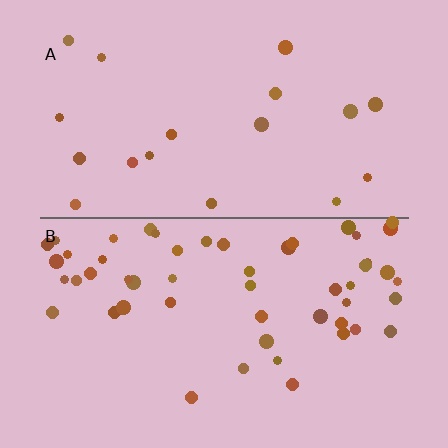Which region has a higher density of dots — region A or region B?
B (the bottom).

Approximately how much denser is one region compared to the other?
Approximately 2.8× — region B over region A.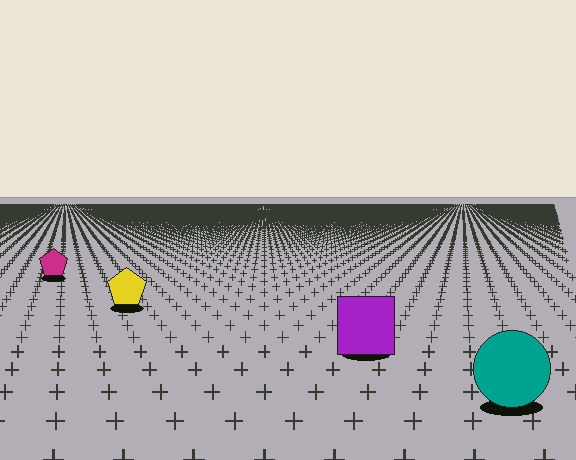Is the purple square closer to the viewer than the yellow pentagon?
Yes. The purple square is closer — you can tell from the texture gradient: the ground texture is coarser near it.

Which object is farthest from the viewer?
The magenta pentagon is farthest from the viewer. It appears smaller and the ground texture around it is denser.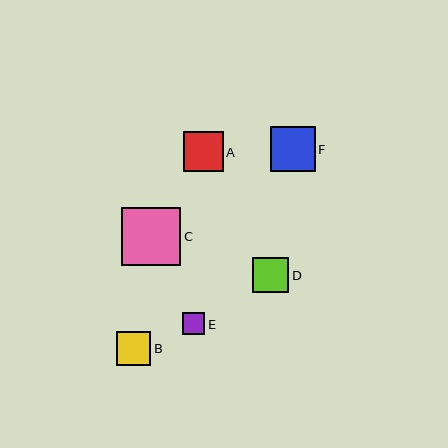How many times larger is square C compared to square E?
Square C is approximately 2.6 times the size of square E.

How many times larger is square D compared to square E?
Square D is approximately 1.6 times the size of square E.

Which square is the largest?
Square C is the largest with a size of approximately 59 pixels.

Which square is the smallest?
Square E is the smallest with a size of approximately 22 pixels.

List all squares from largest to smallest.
From largest to smallest: C, F, A, D, B, E.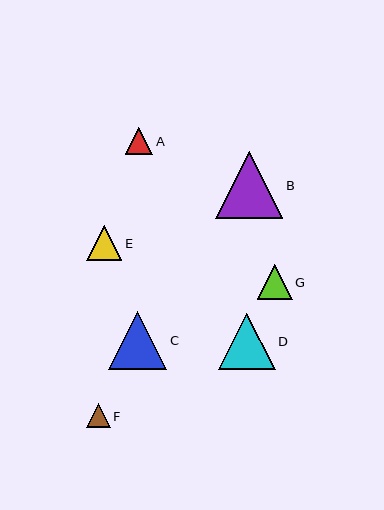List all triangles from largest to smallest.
From largest to smallest: B, C, D, E, G, A, F.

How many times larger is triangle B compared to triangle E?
Triangle B is approximately 1.9 times the size of triangle E.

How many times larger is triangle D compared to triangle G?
Triangle D is approximately 1.6 times the size of triangle G.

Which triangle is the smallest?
Triangle F is the smallest with a size of approximately 24 pixels.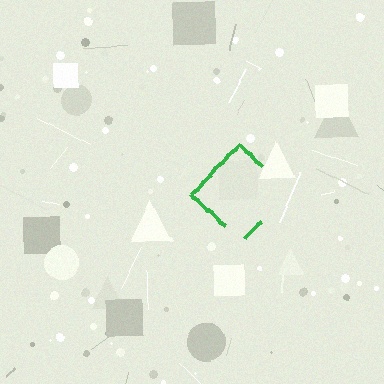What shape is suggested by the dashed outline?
The dashed outline suggests a diamond.